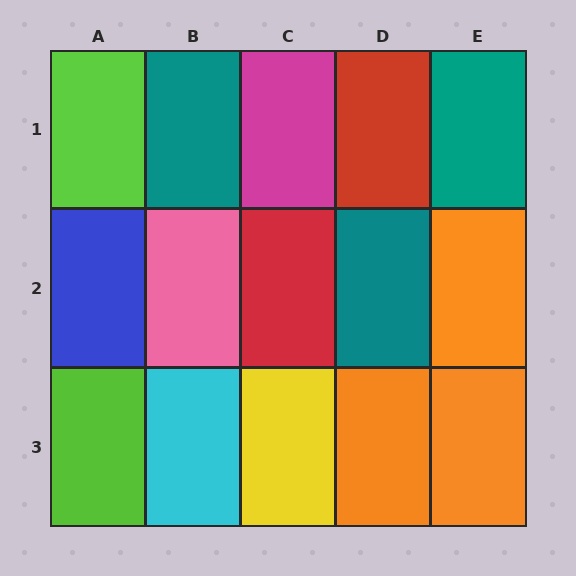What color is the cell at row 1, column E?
Teal.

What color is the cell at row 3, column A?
Lime.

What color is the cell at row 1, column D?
Red.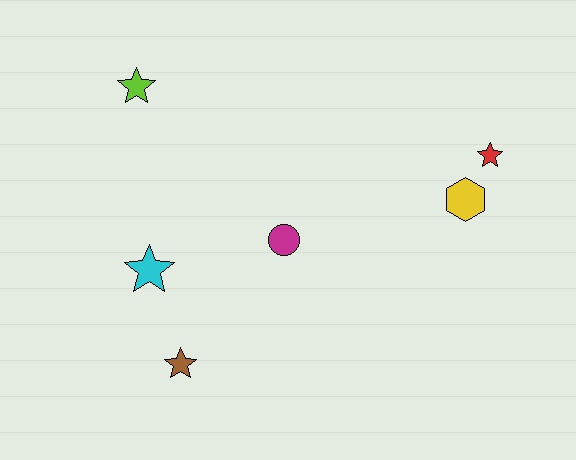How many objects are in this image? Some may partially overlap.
There are 6 objects.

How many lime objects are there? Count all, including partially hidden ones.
There is 1 lime object.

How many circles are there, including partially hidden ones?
There is 1 circle.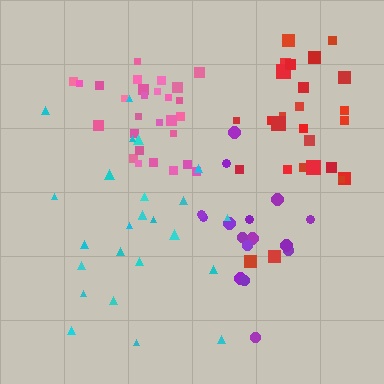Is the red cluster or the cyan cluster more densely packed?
Red.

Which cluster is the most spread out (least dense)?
Cyan.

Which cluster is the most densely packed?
Pink.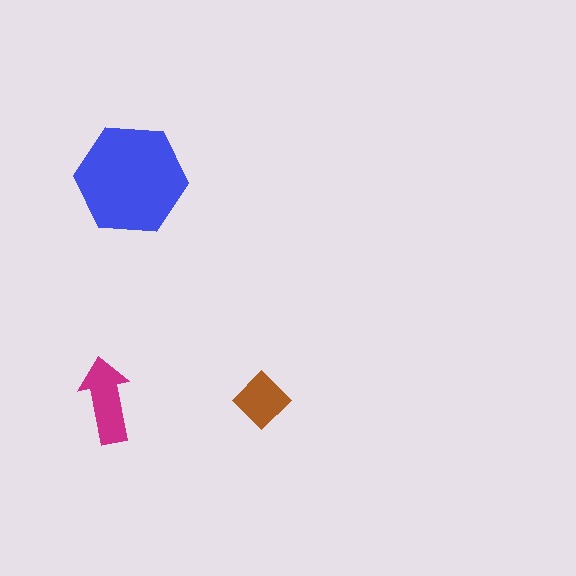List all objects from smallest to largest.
The brown diamond, the magenta arrow, the blue hexagon.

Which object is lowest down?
The brown diamond is bottommost.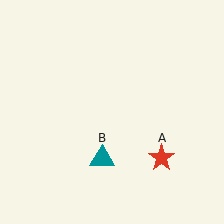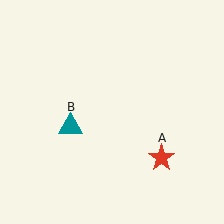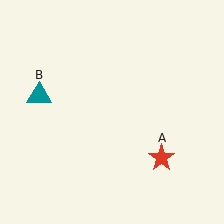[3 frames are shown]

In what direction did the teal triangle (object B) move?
The teal triangle (object B) moved up and to the left.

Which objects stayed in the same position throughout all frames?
Red star (object A) remained stationary.